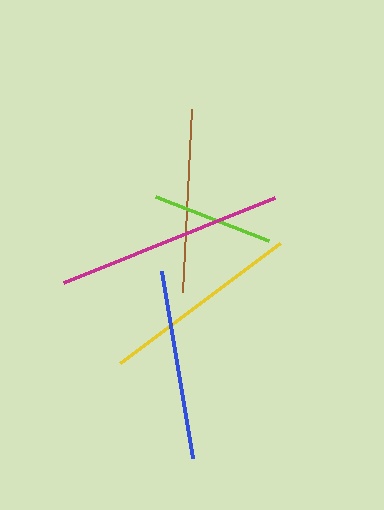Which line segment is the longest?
The magenta line is the longest at approximately 228 pixels.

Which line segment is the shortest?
The lime line is the shortest at approximately 121 pixels.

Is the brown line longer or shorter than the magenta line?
The magenta line is longer than the brown line.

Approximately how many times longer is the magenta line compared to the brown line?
The magenta line is approximately 1.2 times the length of the brown line.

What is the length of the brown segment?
The brown segment is approximately 183 pixels long.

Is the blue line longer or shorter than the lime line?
The blue line is longer than the lime line.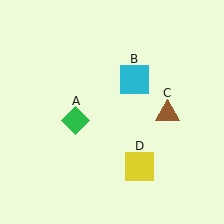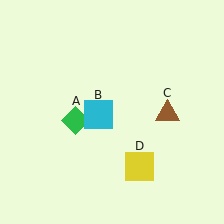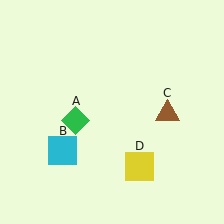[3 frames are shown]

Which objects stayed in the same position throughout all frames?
Green diamond (object A) and brown triangle (object C) and yellow square (object D) remained stationary.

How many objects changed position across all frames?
1 object changed position: cyan square (object B).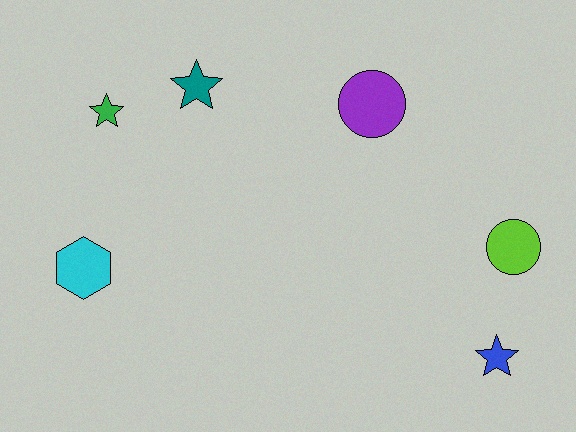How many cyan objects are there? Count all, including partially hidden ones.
There is 1 cyan object.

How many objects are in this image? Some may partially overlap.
There are 6 objects.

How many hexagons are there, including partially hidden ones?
There is 1 hexagon.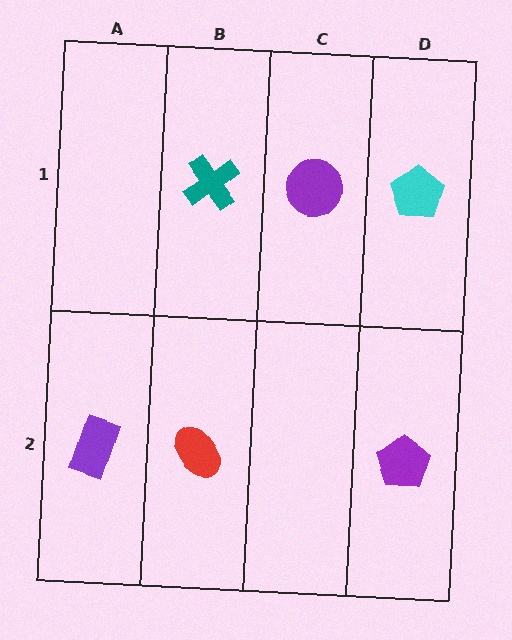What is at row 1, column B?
A teal cross.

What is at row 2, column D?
A purple pentagon.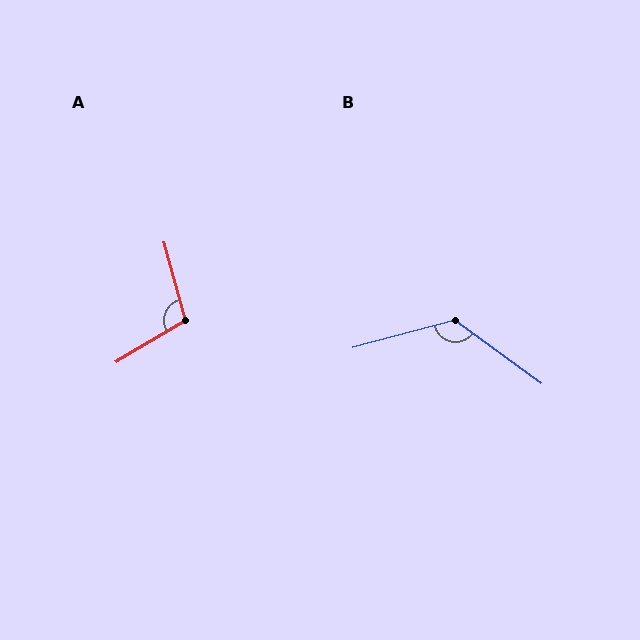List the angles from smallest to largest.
A (105°), B (129°).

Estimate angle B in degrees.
Approximately 129 degrees.